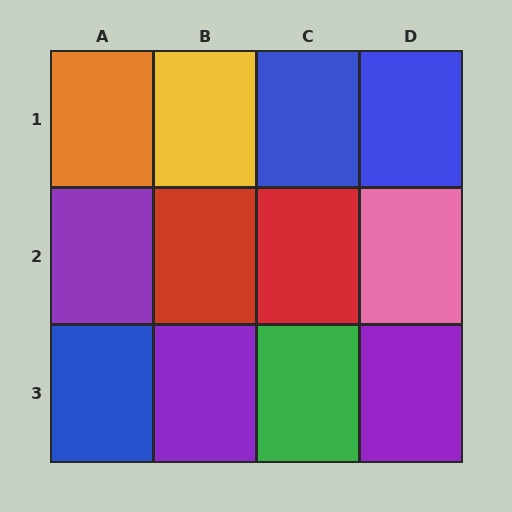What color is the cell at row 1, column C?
Blue.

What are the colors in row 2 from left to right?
Purple, red, red, pink.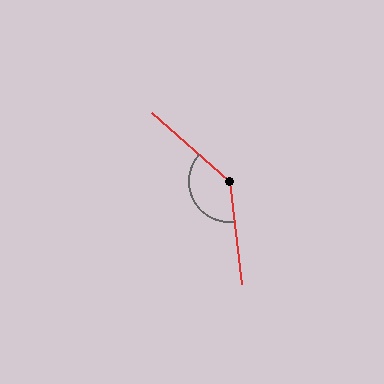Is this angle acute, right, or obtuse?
It is obtuse.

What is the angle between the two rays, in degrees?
Approximately 138 degrees.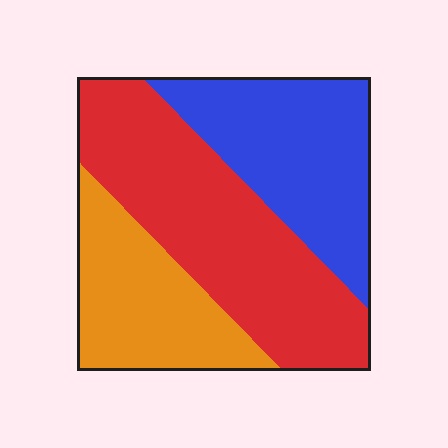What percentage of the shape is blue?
Blue takes up between a quarter and a half of the shape.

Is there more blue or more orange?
Blue.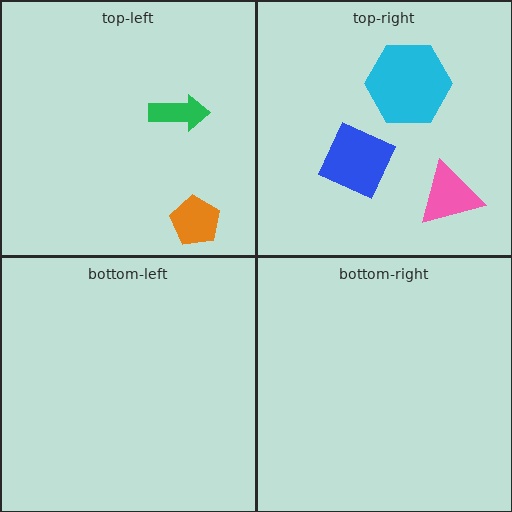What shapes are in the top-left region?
The orange pentagon, the green arrow.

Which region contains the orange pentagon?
The top-left region.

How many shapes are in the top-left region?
2.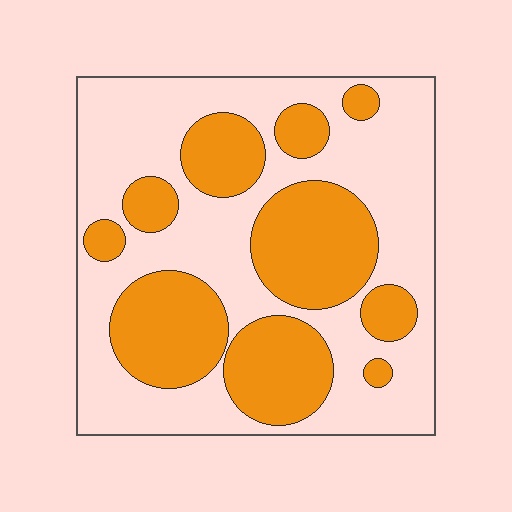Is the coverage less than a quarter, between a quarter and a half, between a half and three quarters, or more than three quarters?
Between a quarter and a half.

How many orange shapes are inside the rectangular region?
10.